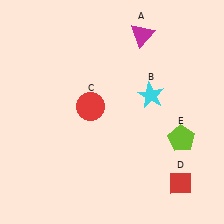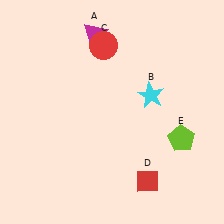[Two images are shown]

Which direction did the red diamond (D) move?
The red diamond (D) moved left.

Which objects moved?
The objects that moved are: the magenta triangle (A), the red circle (C), the red diamond (D).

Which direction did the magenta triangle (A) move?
The magenta triangle (A) moved left.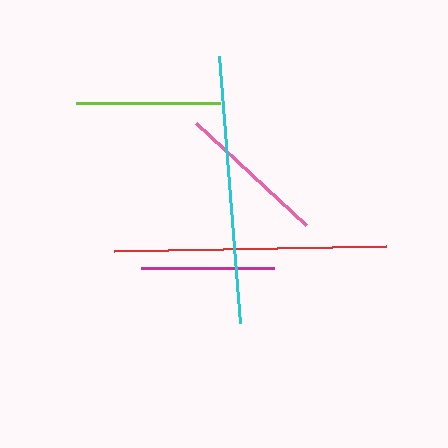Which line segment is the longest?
The red line is the longest at approximately 272 pixels.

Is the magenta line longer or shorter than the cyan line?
The cyan line is longer than the magenta line.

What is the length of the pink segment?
The pink segment is approximately 149 pixels long.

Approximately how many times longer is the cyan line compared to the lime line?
The cyan line is approximately 1.9 times the length of the lime line.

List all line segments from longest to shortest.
From longest to shortest: red, cyan, pink, lime, magenta.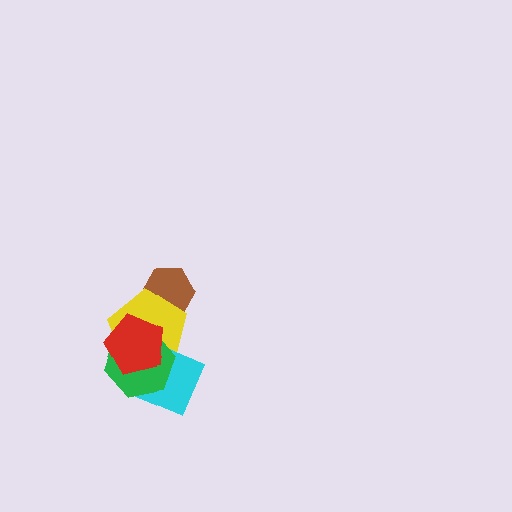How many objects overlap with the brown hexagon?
1 object overlaps with the brown hexagon.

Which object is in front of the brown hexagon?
The yellow pentagon is in front of the brown hexagon.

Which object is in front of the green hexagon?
The red pentagon is in front of the green hexagon.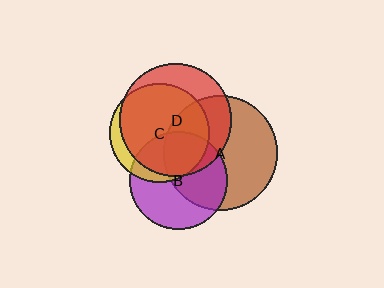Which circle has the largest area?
Circle A (brown).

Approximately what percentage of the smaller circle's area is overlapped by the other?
Approximately 85%.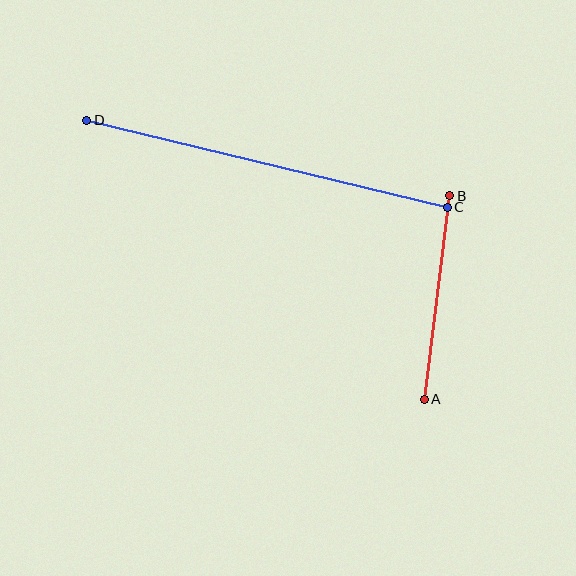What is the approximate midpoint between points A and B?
The midpoint is at approximately (437, 298) pixels.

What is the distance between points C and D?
The distance is approximately 371 pixels.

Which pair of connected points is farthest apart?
Points C and D are farthest apart.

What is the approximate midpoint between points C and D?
The midpoint is at approximately (267, 164) pixels.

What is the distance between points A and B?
The distance is approximately 205 pixels.